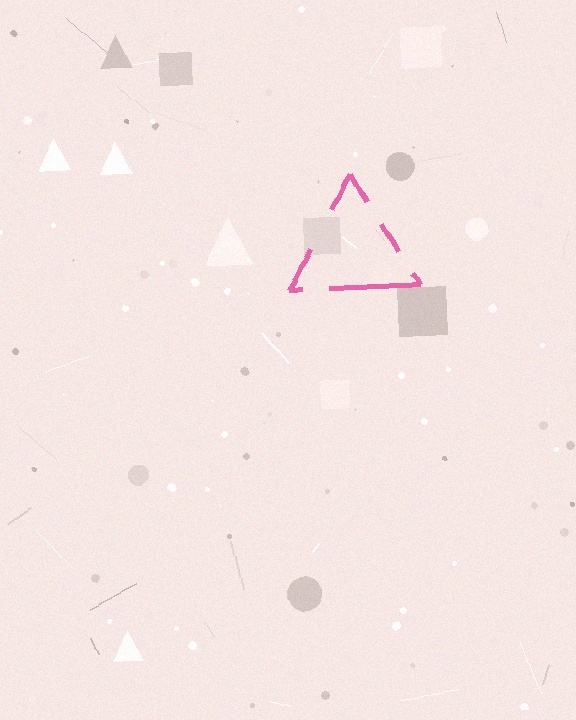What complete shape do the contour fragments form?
The contour fragments form a triangle.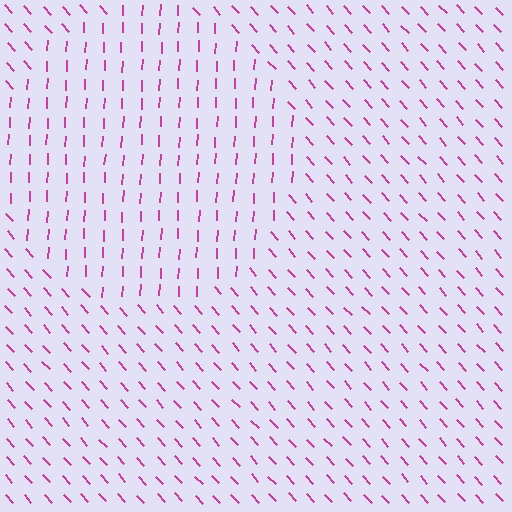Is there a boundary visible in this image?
Yes, there is a texture boundary formed by a change in line orientation.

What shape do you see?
I see a circle.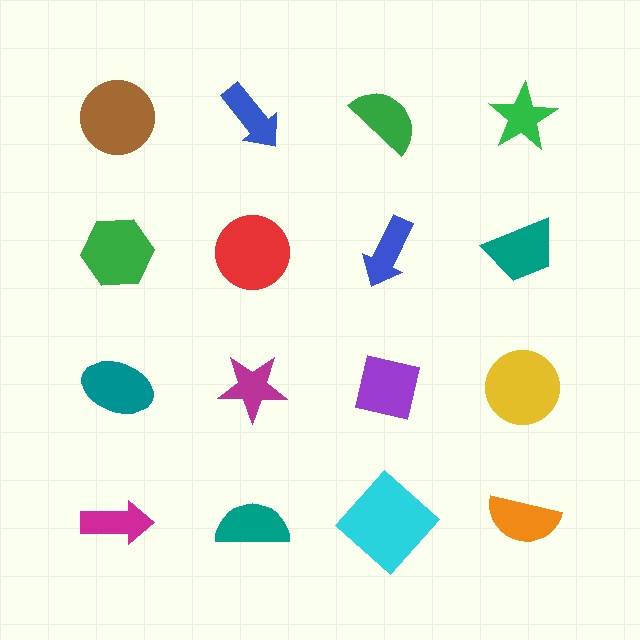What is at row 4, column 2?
A teal semicircle.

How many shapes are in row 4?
4 shapes.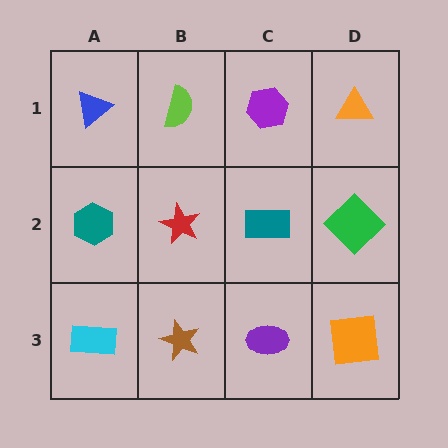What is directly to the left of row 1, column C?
A lime semicircle.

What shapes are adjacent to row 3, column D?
A green diamond (row 2, column D), a purple ellipse (row 3, column C).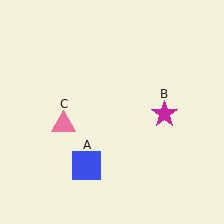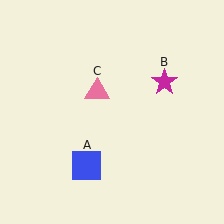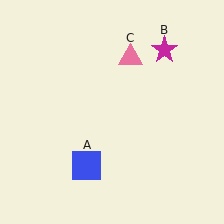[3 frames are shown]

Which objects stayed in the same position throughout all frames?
Blue square (object A) remained stationary.